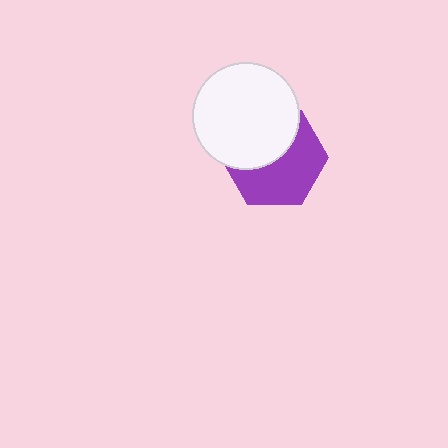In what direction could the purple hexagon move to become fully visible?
The purple hexagon could move down. That would shift it out from behind the white circle entirely.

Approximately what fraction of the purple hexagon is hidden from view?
Roughly 44% of the purple hexagon is hidden behind the white circle.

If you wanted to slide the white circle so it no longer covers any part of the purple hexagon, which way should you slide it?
Slide it up — that is the most direct way to separate the two shapes.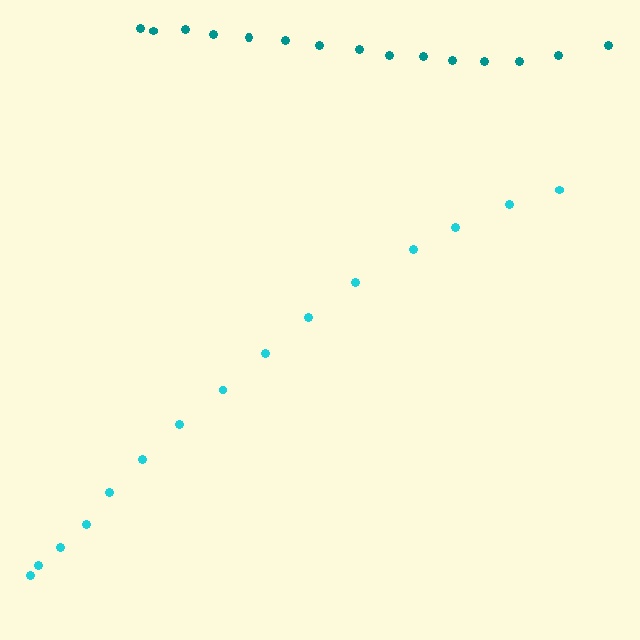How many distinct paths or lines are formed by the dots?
There are 2 distinct paths.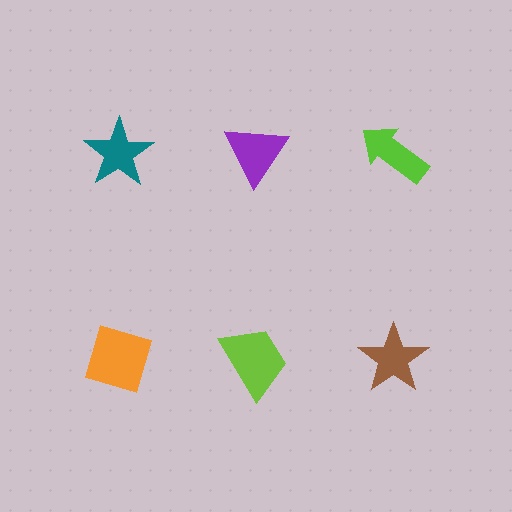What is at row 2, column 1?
An orange diamond.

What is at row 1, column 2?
A purple triangle.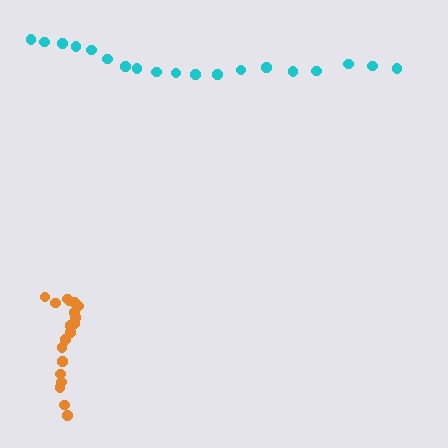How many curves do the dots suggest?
There are 2 distinct paths.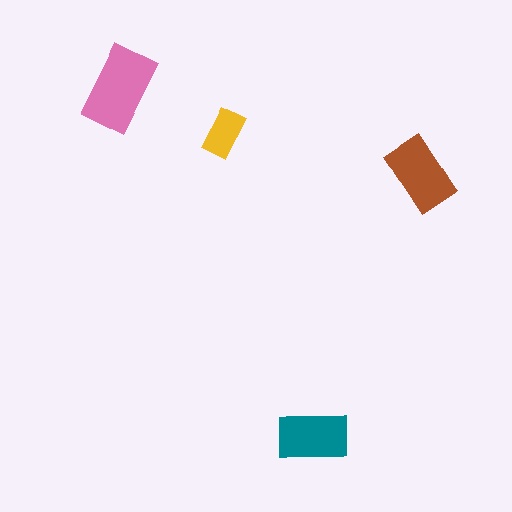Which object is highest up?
The pink rectangle is topmost.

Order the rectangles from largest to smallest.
the pink one, the brown one, the teal one, the yellow one.